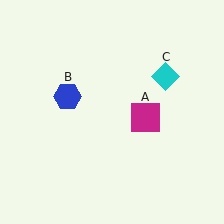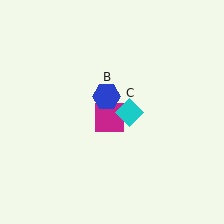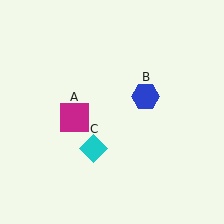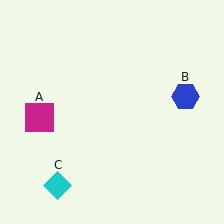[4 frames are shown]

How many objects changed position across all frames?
3 objects changed position: magenta square (object A), blue hexagon (object B), cyan diamond (object C).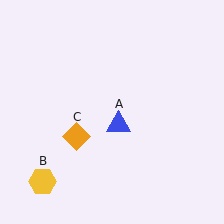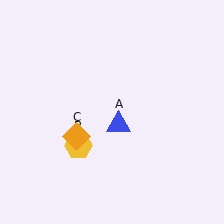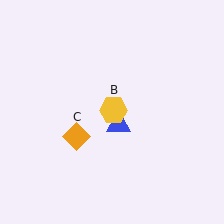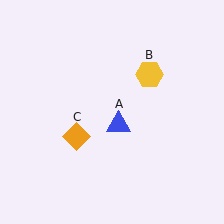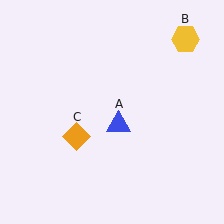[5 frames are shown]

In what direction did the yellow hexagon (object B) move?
The yellow hexagon (object B) moved up and to the right.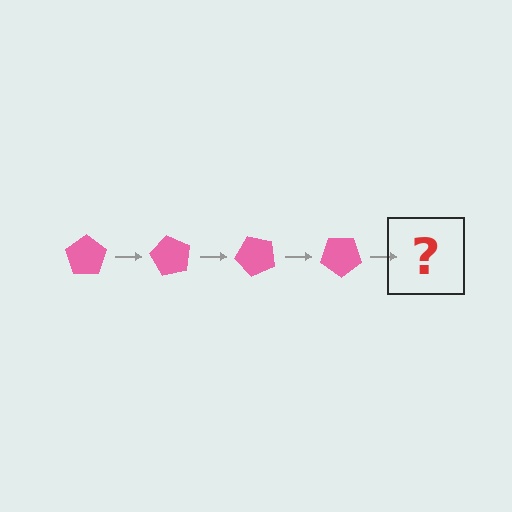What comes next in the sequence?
The next element should be a pink pentagon rotated 240 degrees.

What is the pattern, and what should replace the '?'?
The pattern is that the pentagon rotates 60 degrees each step. The '?' should be a pink pentagon rotated 240 degrees.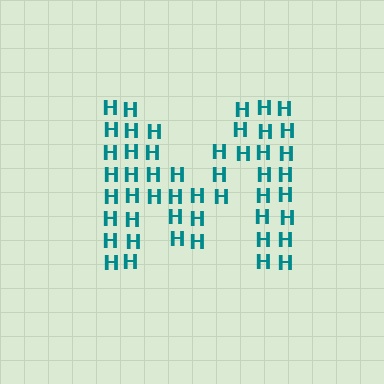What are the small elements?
The small elements are letter H's.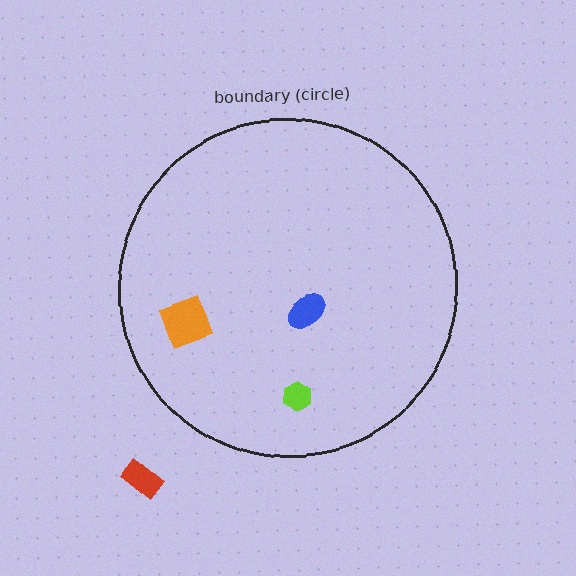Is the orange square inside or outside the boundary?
Inside.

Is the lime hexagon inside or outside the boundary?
Inside.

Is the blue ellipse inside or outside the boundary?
Inside.